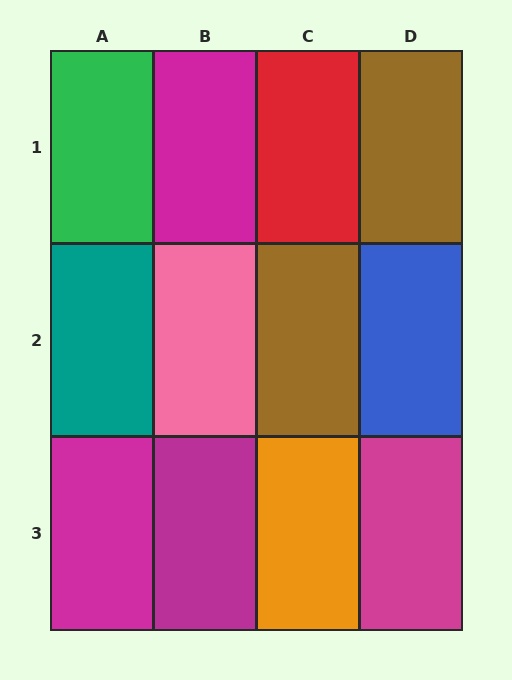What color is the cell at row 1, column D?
Brown.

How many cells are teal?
1 cell is teal.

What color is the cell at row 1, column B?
Magenta.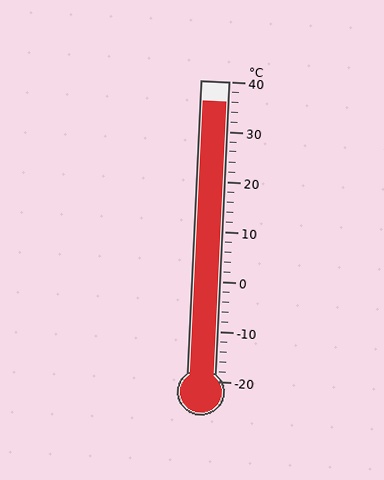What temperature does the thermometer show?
The thermometer shows approximately 36°C.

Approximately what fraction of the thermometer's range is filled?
The thermometer is filled to approximately 95% of its range.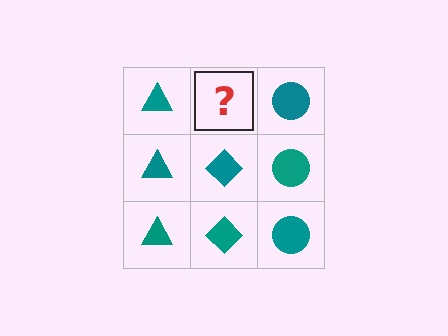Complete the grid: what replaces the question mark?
The question mark should be replaced with a teal diamond.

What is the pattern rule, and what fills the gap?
The rule is that each column has a consistent shape. The gap should be filled with a teal diamond.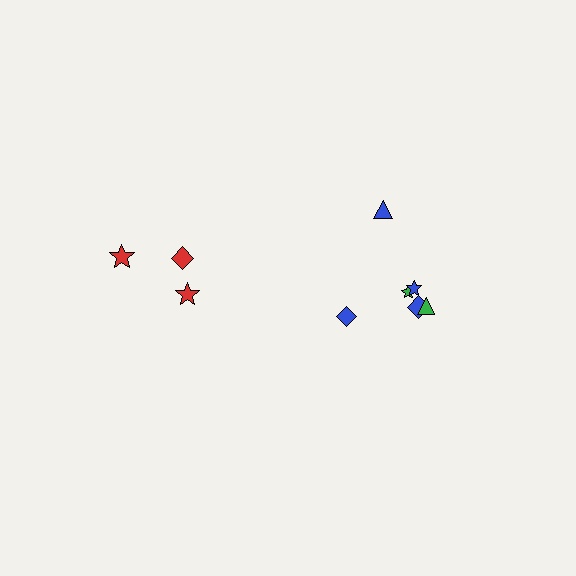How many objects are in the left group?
There are 3 objects.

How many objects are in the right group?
There are 6 objects.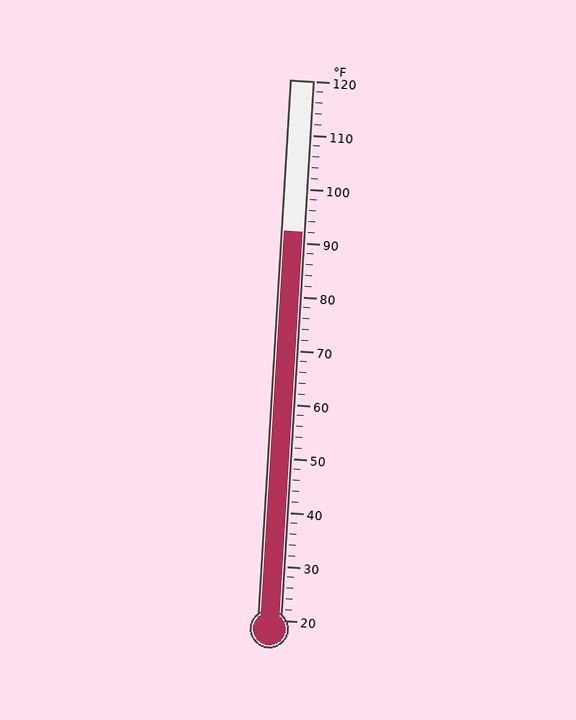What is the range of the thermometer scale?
The thermometer scale ranges from 20°F to 120°F.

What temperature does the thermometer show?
The thermometer shows approximately 92°F.